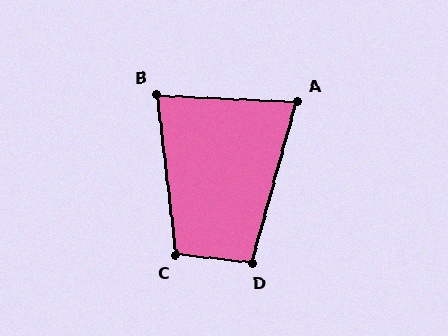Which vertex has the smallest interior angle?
A, at approximately 77 degrees.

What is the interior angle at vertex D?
Approximately 99 degrees (obtuse).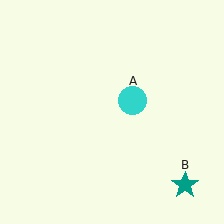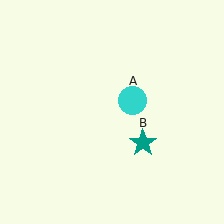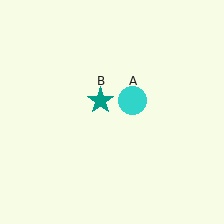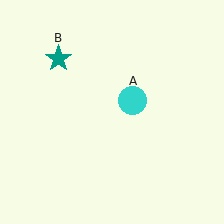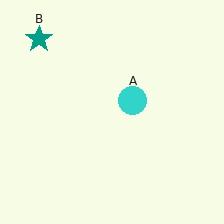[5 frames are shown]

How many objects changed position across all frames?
1 object changed position: teal star (object B).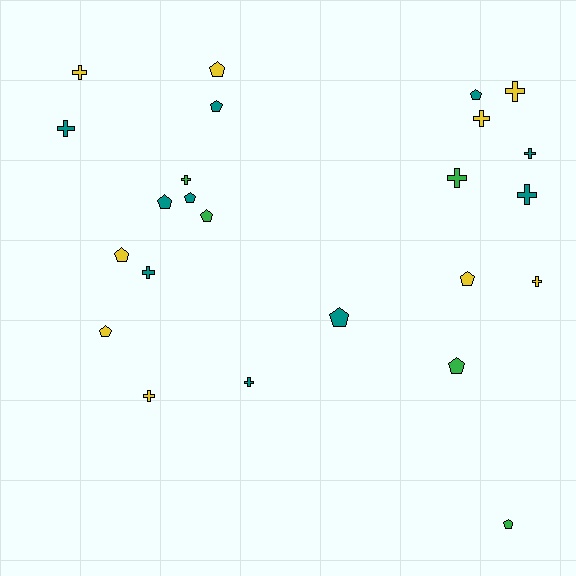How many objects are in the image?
There are 24 objects.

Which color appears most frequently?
Teal, with 10 objects.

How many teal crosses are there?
There are 5 teal crosses.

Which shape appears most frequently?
Cross, with 12 objects.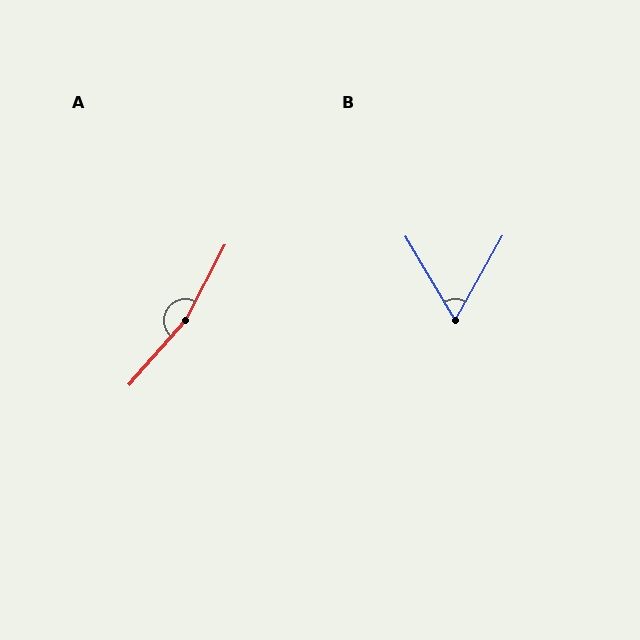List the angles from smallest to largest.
B (60°), A (166°).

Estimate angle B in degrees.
Approximately 60 degrees.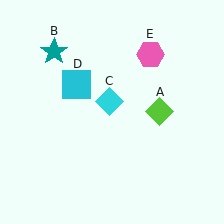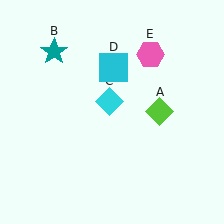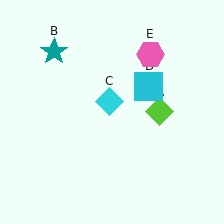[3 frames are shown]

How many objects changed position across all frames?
1 object changed position: cyan square (object D).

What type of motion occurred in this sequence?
The cyan square (object D) rotated clockwise around the center of the scene.